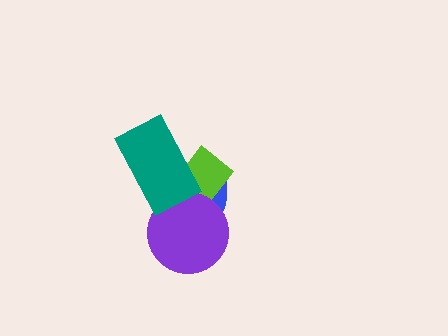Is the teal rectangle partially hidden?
No, no other shape covers it.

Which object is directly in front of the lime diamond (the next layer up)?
The purple circle is directly in front of the lime diamond.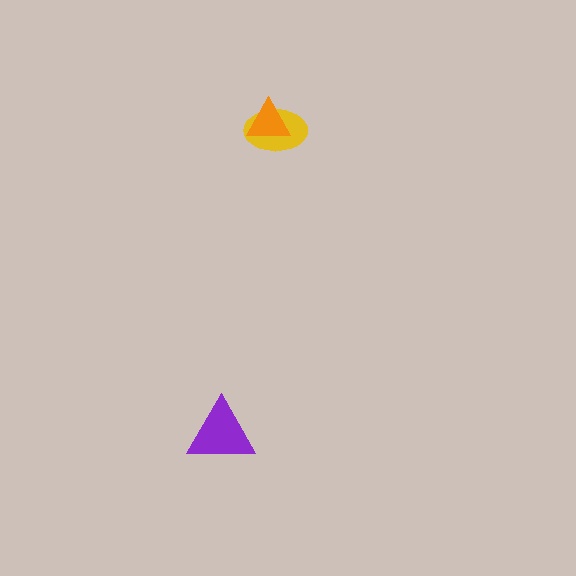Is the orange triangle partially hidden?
No, no other shape covers it.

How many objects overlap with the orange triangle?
1 object overlaps with the orange triangle.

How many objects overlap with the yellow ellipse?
1 object overlaps with the yellow ellipse.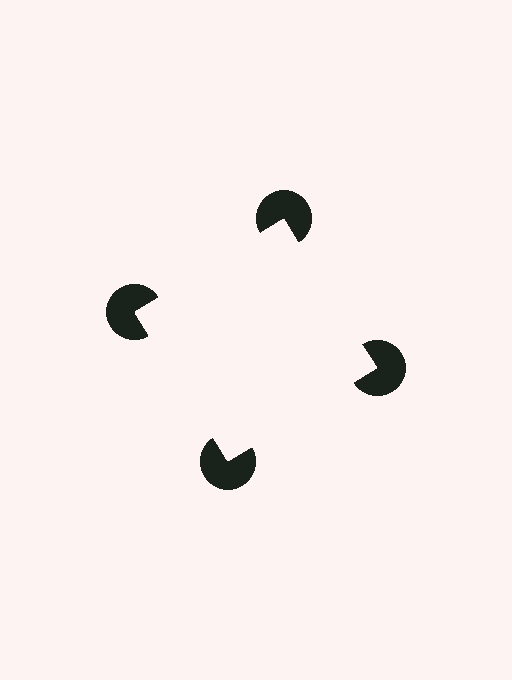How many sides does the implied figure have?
4 sides.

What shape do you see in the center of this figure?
An illusory square — its edges are inferred from the aligned wedge cuts in the pac-man discs, not physically drawn.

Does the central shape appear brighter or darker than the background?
It typically appears slightly brighter than the background, even though no actual brightness change is drawn.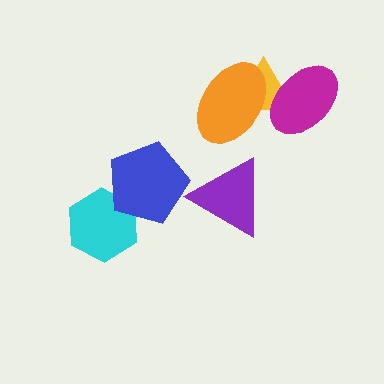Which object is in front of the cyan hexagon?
The blue pentagon is in front of the cyan hexagon.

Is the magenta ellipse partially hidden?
Yes, it is partially covered by another shape.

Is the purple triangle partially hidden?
No, no other shape covers it.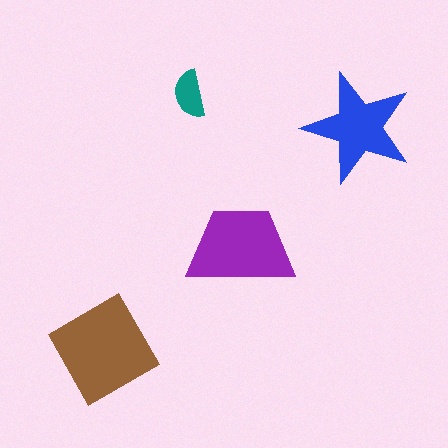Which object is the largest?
The brown diamond.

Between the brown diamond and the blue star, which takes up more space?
The brown diamond.